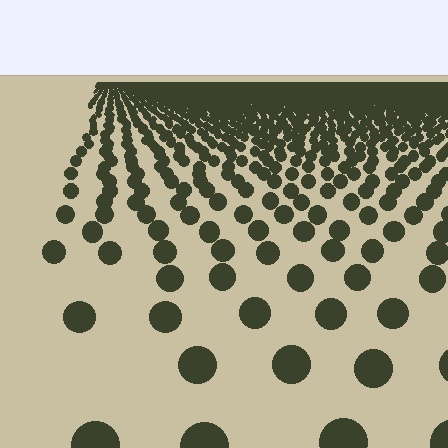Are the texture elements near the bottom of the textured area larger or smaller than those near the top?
Larger. Near the bottom, elements are closer to the viewer and appear at a bigger on-screen size.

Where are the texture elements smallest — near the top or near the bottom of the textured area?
Near the top.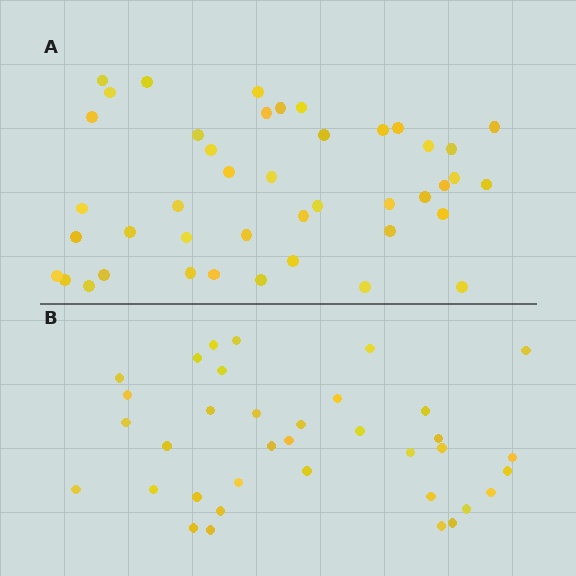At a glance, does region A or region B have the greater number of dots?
Region A (the top region) has more dots.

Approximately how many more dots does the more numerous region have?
Region A has roughly 8 or so more dots than region B.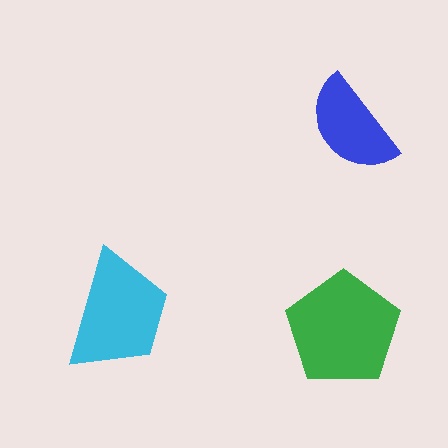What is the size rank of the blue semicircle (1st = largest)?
3rd.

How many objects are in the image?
There are 3 objects in the image.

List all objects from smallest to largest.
The blue semicircle, the cyan trapezoid, the green pentagon.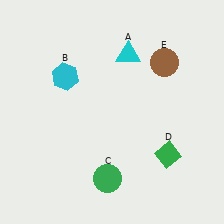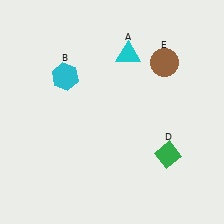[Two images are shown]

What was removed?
The green circle (C) was removed in Image 2.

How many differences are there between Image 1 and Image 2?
There is 1 difference between the two images.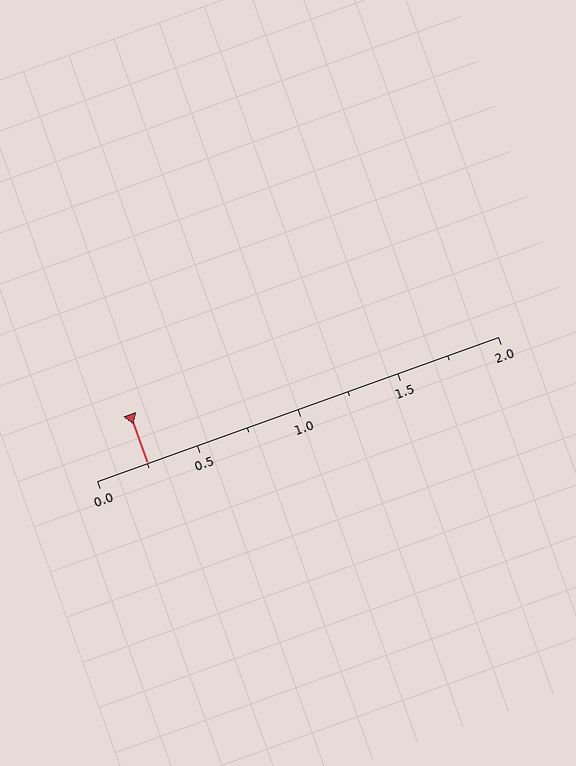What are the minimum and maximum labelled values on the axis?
The axis runs from 0.0 to 2.0.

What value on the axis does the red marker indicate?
The marker indicates approximately 0.25.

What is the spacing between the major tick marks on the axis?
The major ticks are spaced 0.5 apart.